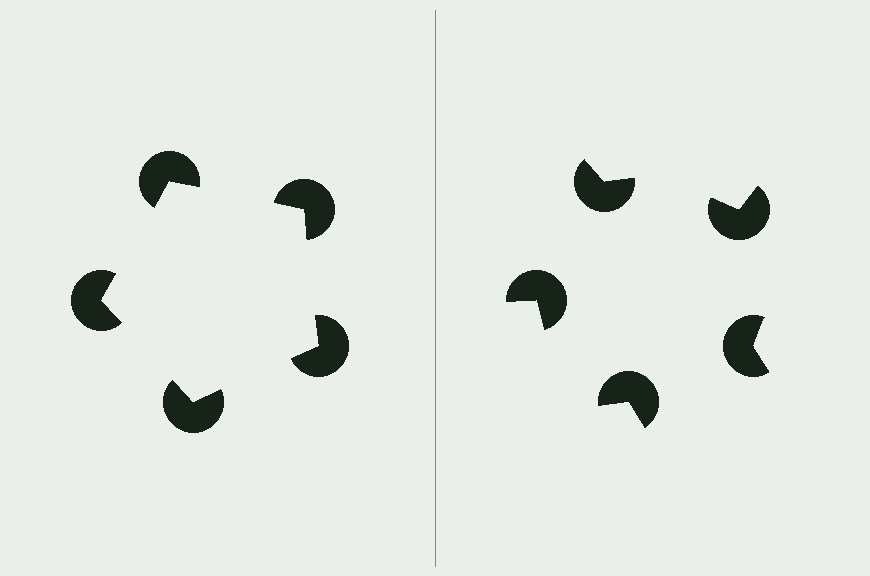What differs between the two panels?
The pac-man discs are positioned identically on both sides; only the wedge orientations differ. On the left they align to a pentagon; on the right they are misaligned.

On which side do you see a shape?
An illusory pentagon appears on the left side. On the right side the wedge cuts are rotated, so no coherent shape forms.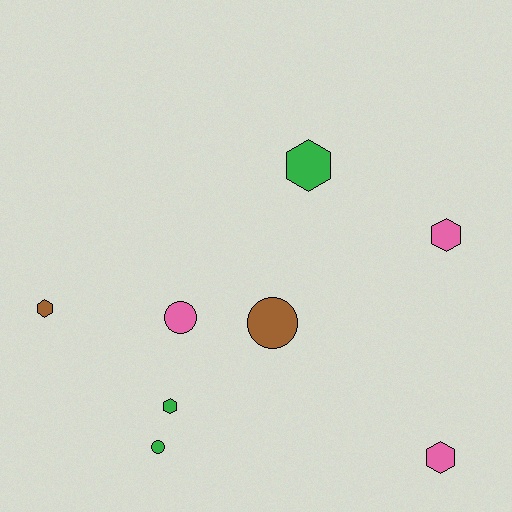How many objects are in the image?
There are 8 objects.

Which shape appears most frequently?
Hexagon, with 5 objects.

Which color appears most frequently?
Green, with 3 objects.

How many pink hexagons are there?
There are 2 pink hexagons.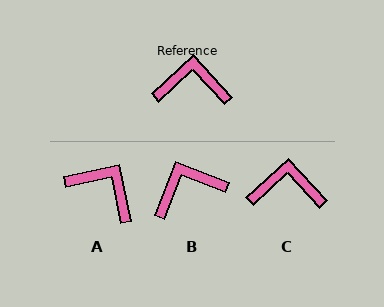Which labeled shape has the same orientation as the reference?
C.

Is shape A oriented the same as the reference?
No, it is off by about 31 degrees.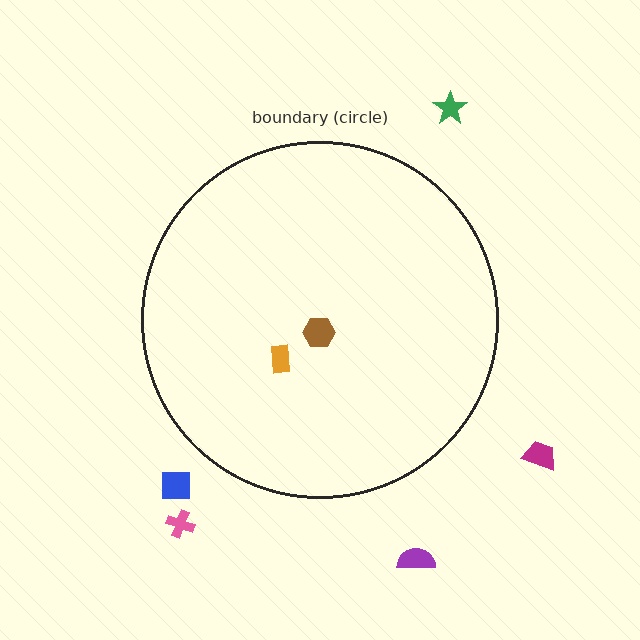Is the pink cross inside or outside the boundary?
Outside.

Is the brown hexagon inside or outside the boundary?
Inside.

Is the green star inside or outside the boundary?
Outside.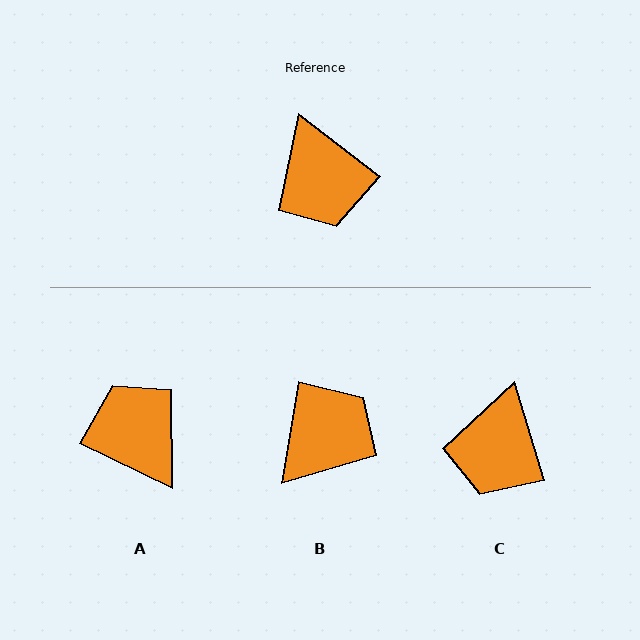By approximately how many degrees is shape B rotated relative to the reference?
Approximately 118 degrees counter-clockwise.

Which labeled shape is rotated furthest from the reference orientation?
A, about 168 degrees away.